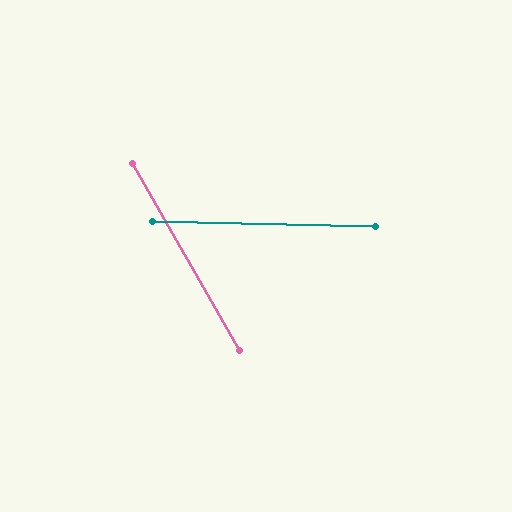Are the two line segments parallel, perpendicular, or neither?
Neither parallel nor perpendicular — they differ by about 59°.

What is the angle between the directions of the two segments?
Approximately 59 degrees.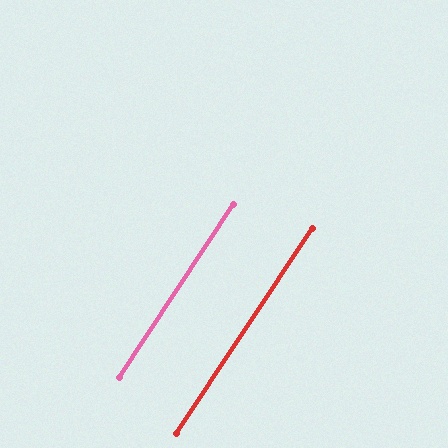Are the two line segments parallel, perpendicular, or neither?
Parallel — their directions differ by only 0.2°.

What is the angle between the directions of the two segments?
Approximately 0 degrees.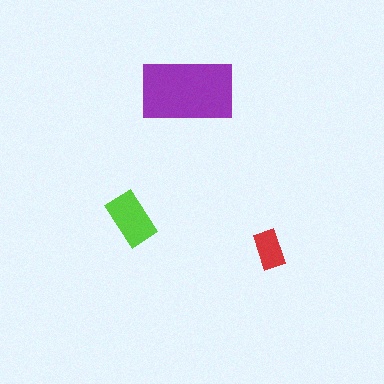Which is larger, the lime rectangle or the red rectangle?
The lime one.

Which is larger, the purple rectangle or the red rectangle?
The purple one.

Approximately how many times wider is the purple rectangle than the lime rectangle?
About 1.5 times wider.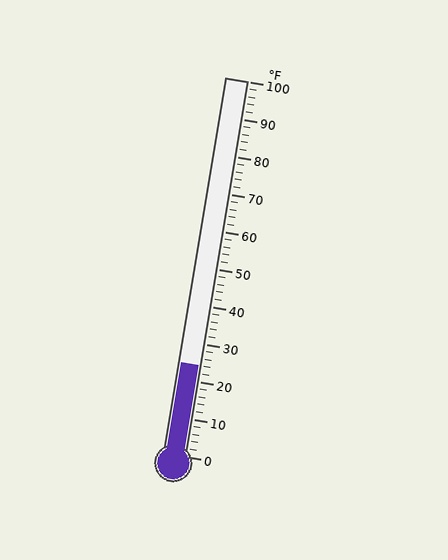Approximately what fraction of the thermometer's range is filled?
The thermometer is filled to approximately 25% of its range.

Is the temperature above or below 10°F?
The temperature is above 10°F.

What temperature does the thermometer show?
The thermometer shows approximately 24°F.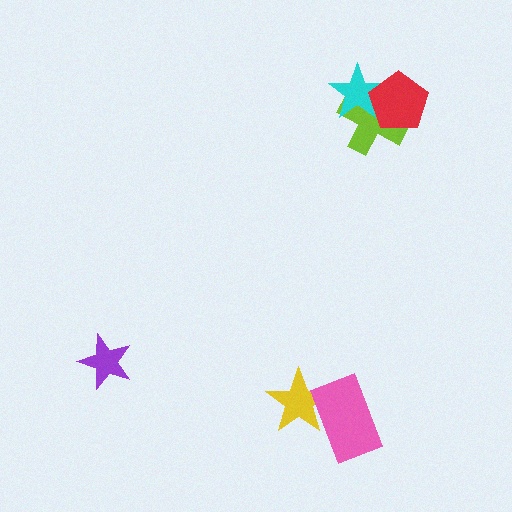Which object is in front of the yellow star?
The pink rectangle is in front of the yellow star.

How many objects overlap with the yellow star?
1 object overlaps with the yellow star.